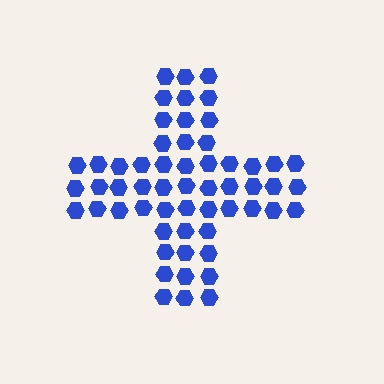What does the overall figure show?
The overall figure shows a cross.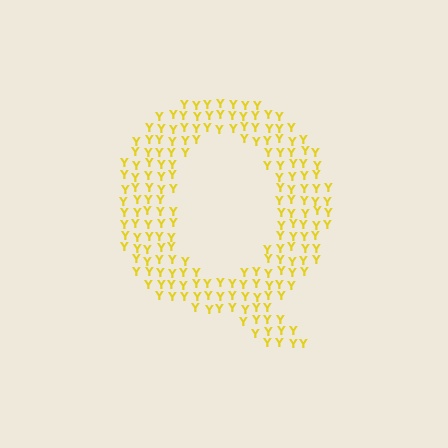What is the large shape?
The large shape is the letter Q.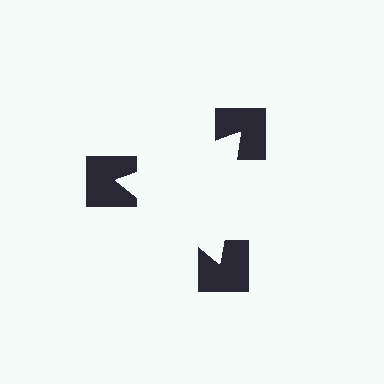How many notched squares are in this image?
There are 3 — one at each vertex of the illusory triangle.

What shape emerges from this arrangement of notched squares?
An illusory triangle — its edges are inferred from the aligned wedge cuts in the notched squares, not physically drawn.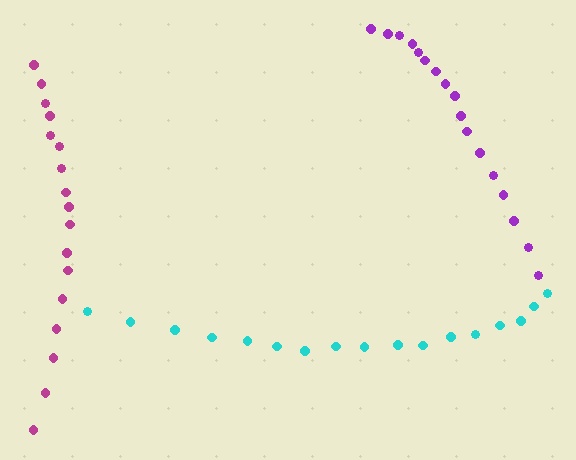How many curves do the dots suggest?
There are 3 distinct paths.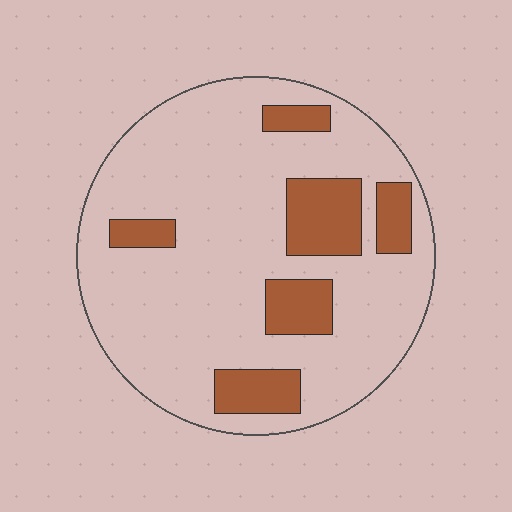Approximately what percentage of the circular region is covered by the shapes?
Approximately 20%.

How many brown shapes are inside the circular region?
6.